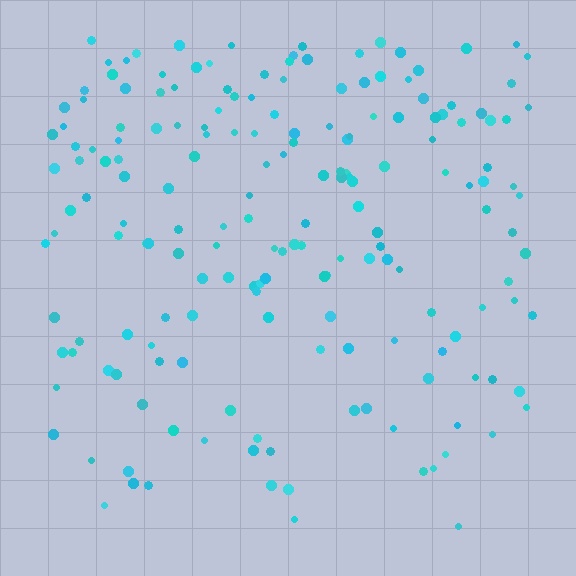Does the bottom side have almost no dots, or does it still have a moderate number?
Still a moderate number, just noticeably fewer than the top.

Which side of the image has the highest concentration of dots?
The top.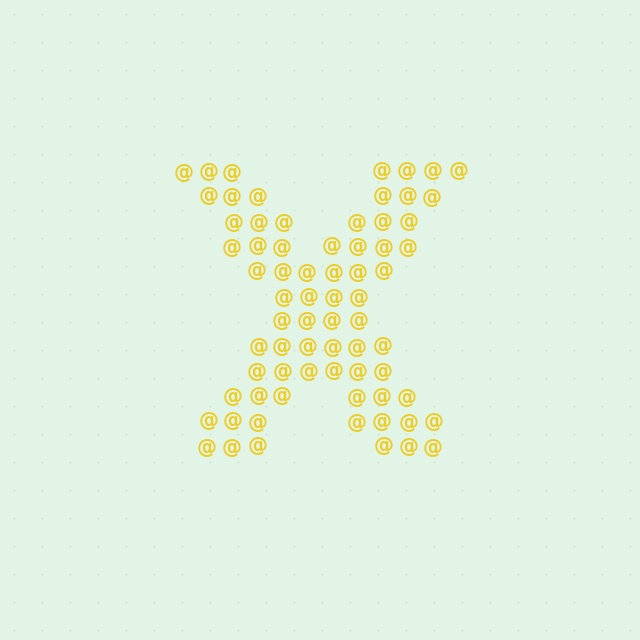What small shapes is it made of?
It is made of small at signs.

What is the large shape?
The large shape is the letter X.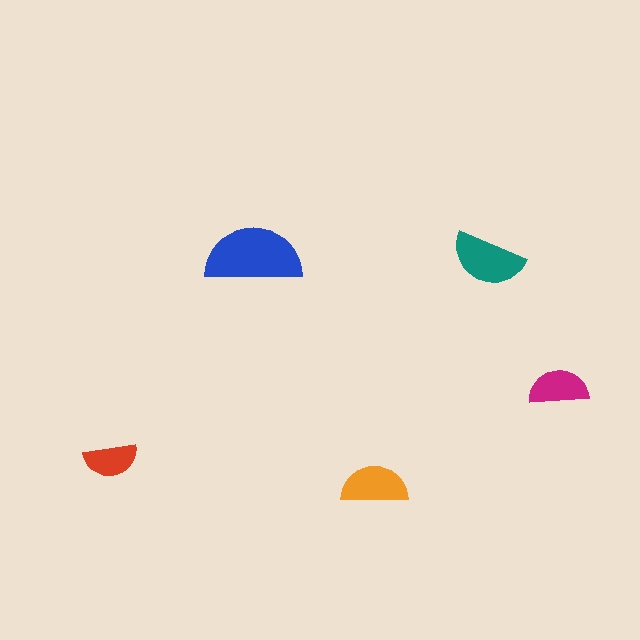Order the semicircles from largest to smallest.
the blue one, the teal one, the orange one, the magenta one, the red one.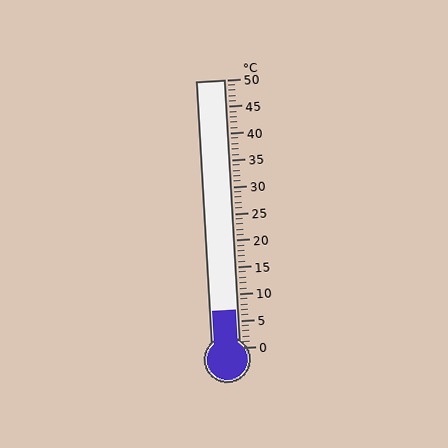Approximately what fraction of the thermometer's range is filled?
The thermometer is filled to approximately 15% of its range.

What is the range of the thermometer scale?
The thermometer scale ranges from 0°C to 50°C.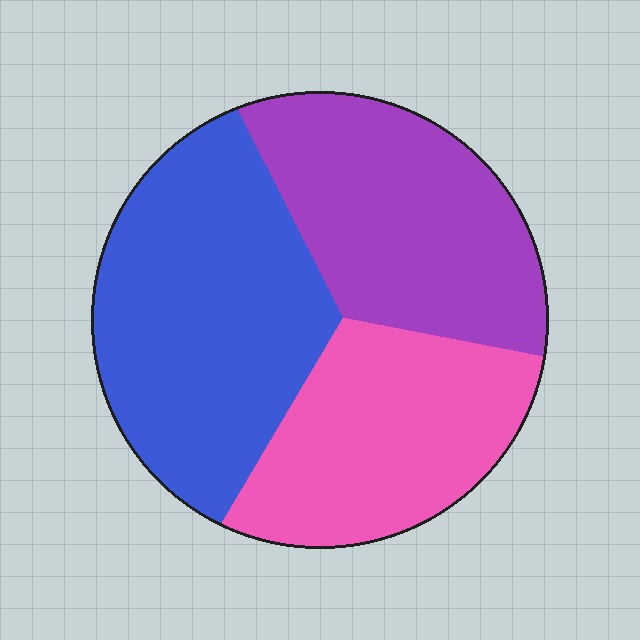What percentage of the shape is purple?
Purple covers about 30% of the shape.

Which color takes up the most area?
Blue, at roughly 40%.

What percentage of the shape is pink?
Pink covers around 30% of the shape.